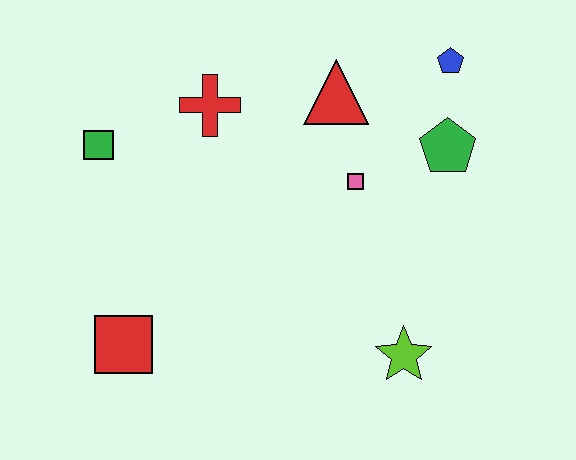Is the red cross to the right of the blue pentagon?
No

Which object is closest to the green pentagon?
The blue pentagon is closest to the green pentagon.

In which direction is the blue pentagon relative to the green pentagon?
The blue pentagon is above the green pentagon.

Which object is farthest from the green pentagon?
The red square is farthest from the green pentagon.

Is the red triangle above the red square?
Yes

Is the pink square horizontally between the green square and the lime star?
Yes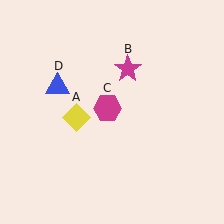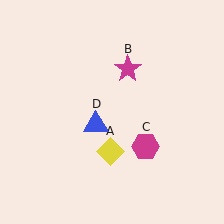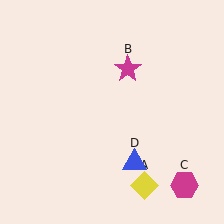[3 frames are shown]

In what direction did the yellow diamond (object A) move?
The yellow diamond (object A) moved down and to the right.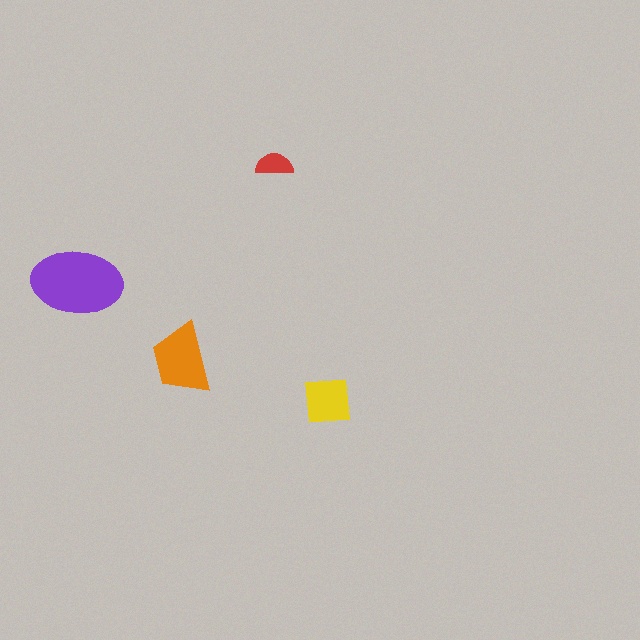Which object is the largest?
The purple ellipse.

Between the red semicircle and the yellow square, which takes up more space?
The yellow square.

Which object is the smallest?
The red semicircle.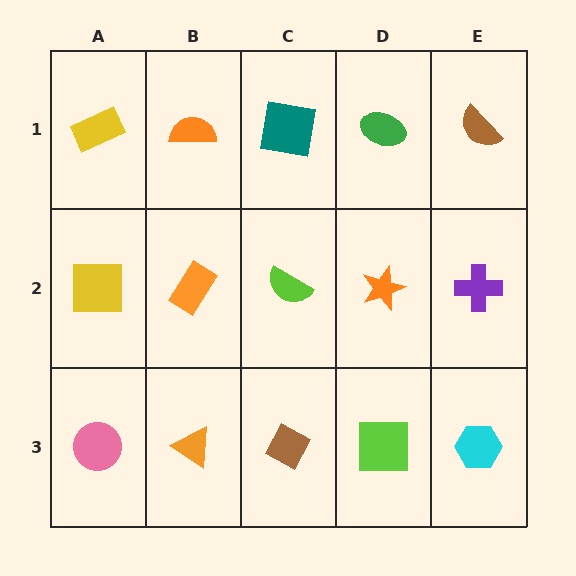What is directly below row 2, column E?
A cyan hexagon.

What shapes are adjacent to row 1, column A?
A yellow square (row 2, column A), an orange semicircle (row 1, column B).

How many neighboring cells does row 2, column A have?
3.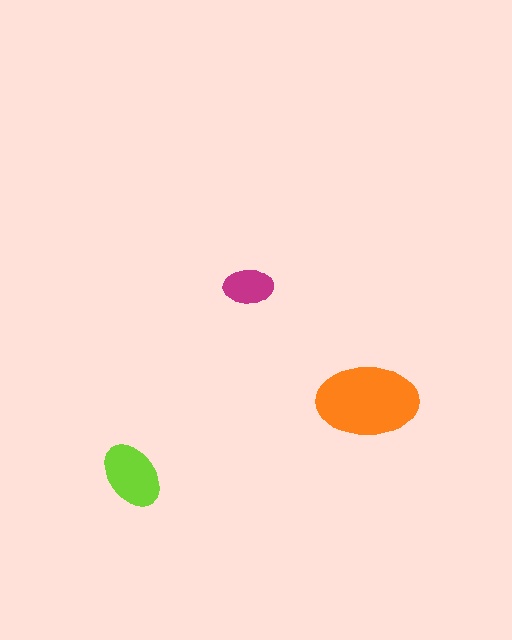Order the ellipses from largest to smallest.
the orange one, the lime one, the magenta one.